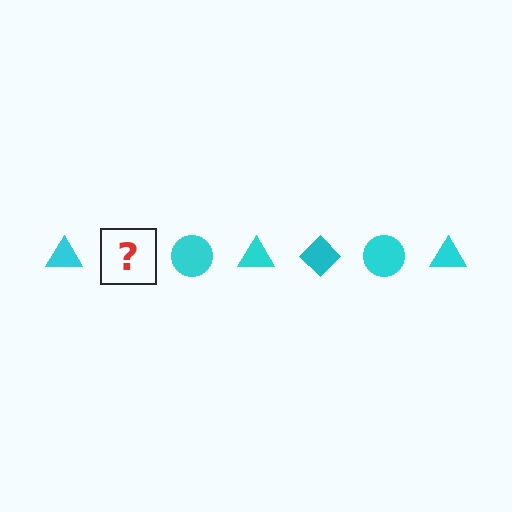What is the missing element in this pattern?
The missing element is a cyan diamond.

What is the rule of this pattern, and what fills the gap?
The rule is that the pattern cycles through triangle, diamond, circle shapes in cyan. The gap should be filled with a cyan diamond.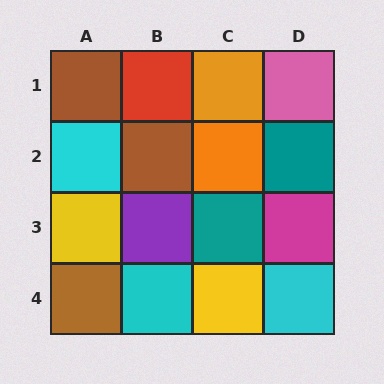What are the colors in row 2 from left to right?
Cyan, brown, orange, teal.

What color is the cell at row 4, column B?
Cyan.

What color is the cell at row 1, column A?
Brown.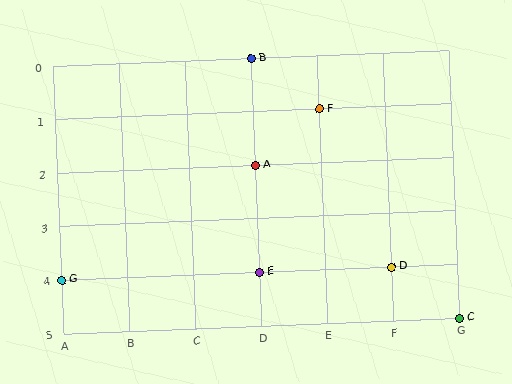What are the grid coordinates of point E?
Point E is at grid coordinates (D, 4).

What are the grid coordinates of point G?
Point G is at grid coordinates (A, 4).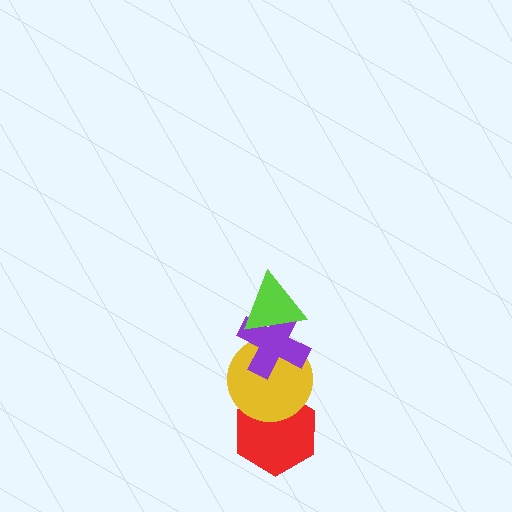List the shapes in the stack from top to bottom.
From top to bottom: the lime triangle, the purple cross, the yellow circle, the red hexagon.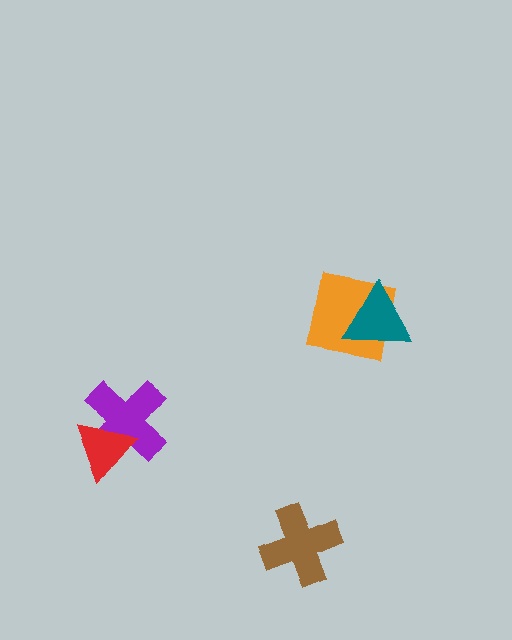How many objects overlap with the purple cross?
1 object overlaps with the purple cross.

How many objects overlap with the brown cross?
0 objects overlap with the brown cross.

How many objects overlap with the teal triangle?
1 object overlaps with the teal triangle.